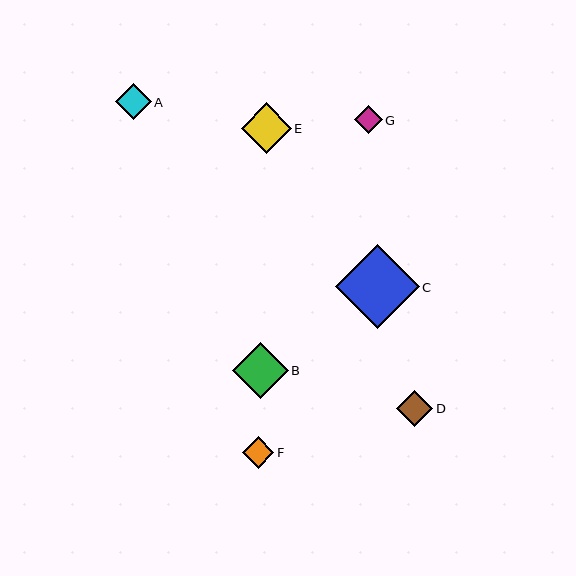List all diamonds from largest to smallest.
From largest to smallest: C, B, E, A, D, F, G.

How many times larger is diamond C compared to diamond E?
Diamond C is approximately 1.7 times the size of diamond E.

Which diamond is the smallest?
Diamond G is the smallest with a size of approximately 28 pixels.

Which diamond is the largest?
Diamond C is the largest with a size of approximately 83 pixels.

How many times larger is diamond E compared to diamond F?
Diamond E is approximately 1.6 times the size of diamond F.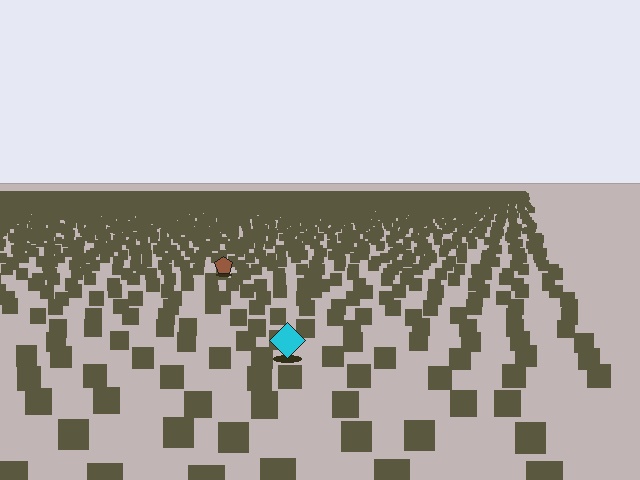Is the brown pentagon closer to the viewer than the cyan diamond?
No. The cyan diamond is closer — you can tell from the texture gradient: the ground texture is coarser near it.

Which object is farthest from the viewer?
The brown pentagon is farthest from the viewer. It appears smaller and the ground texture around it is denser.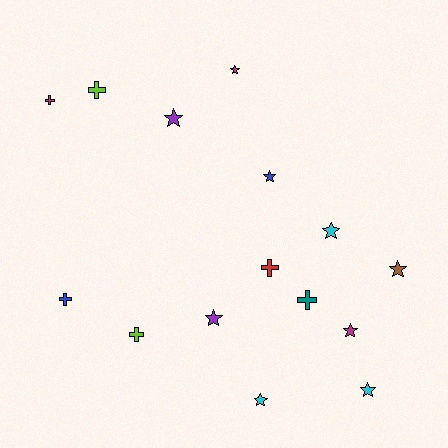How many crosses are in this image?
There are 6 crosses.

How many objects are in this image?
There are 15 objects.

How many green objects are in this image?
There are no green objects.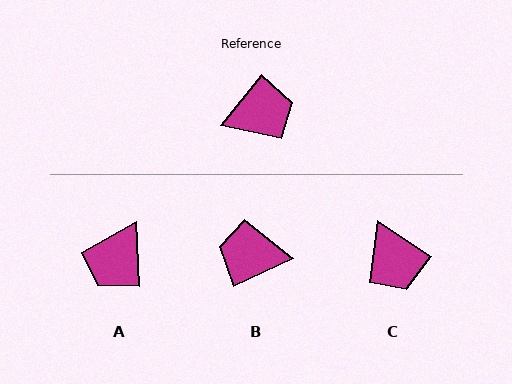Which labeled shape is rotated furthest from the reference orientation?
B, about 154 degrees away.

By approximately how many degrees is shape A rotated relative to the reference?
Approximately 138 degrees clockwise.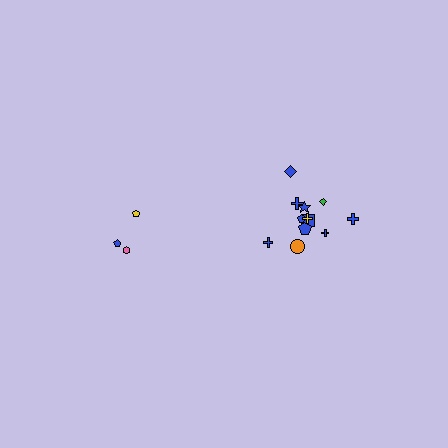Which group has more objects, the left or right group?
The right group.